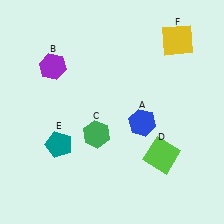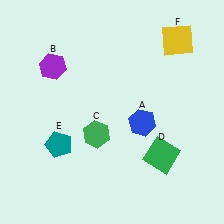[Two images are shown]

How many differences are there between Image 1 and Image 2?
There is 1 difference between the two images.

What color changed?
The square (D) changed from lime in Image 1 to green in Image 2.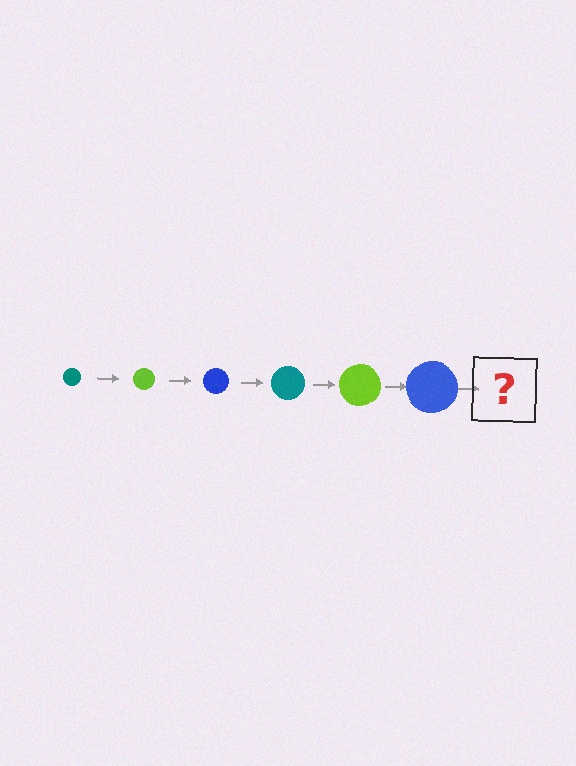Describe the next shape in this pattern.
It should be a teal circle, larger than the previous one.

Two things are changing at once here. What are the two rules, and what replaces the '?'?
The two rules are that the circle grows larger each step and the color cycles through teal, lime, and blue. The '?' should be a teal circle, larger than the previous one.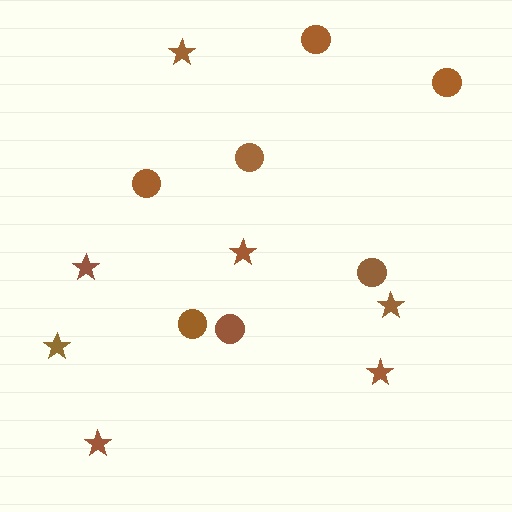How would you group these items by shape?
There are 2 groups: one group of stars (7) and one group of circles (7).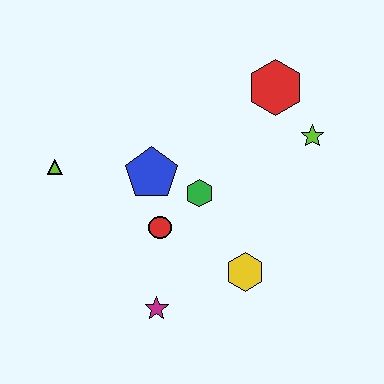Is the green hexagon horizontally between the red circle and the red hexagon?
Yes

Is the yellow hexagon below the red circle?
Yes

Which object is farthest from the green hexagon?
The lime triangle is farthest from the green hexagon.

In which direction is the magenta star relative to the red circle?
The magenta star is below the red circle.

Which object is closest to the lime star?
The red hexagon is closest to the lime star.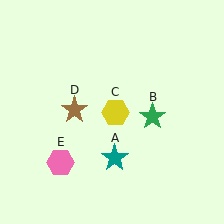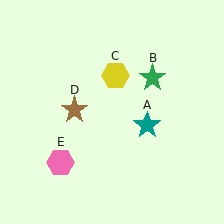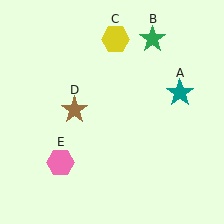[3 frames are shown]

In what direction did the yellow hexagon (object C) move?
The yellow hexagon (object C) moved up.